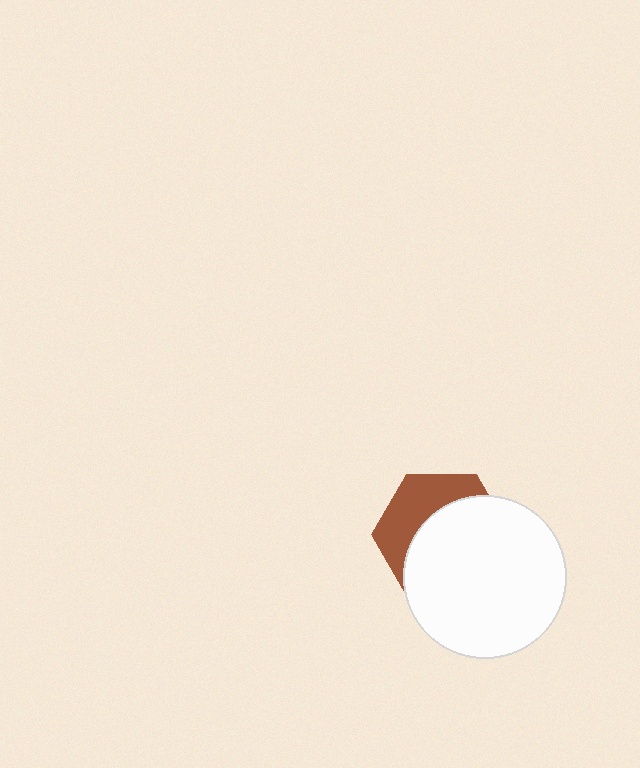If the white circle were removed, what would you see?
You would see the complete brown hexagon.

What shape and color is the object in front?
The object in front is a white circle.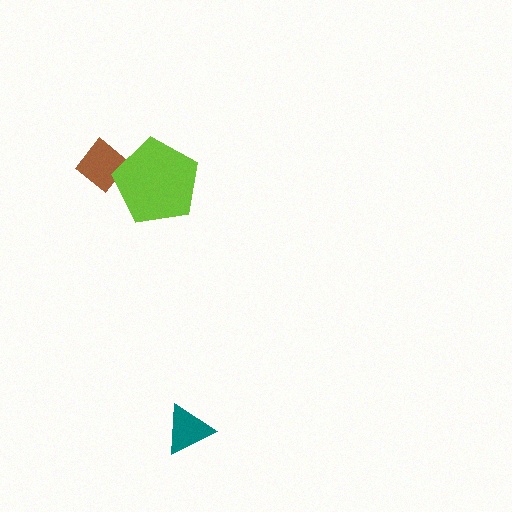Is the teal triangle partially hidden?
No, no other shape covers it.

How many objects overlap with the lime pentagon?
1 object overlaps with the lime pentagon.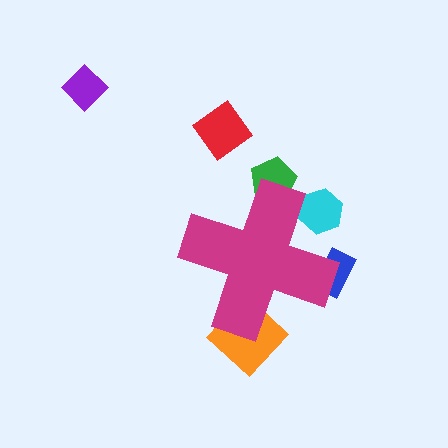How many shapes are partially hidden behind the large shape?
4 shapes are partially hidden.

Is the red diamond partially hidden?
No, the red diamond is fully visible.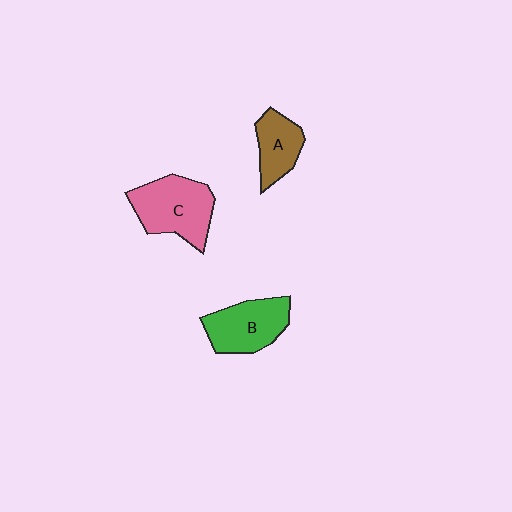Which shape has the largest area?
Shape C (pink).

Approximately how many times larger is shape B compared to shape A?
Approximately 1.4 times.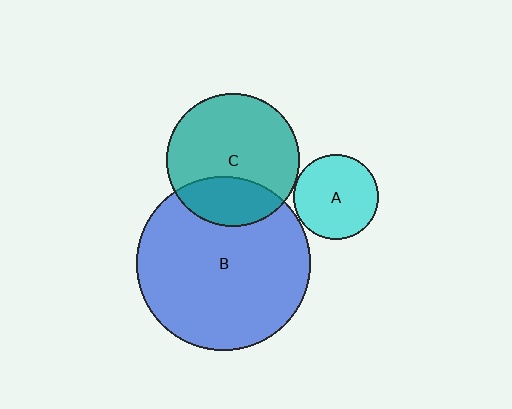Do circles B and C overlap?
Yes.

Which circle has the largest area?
Circle B (blue).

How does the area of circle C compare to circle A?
Approximately 2.4 times.